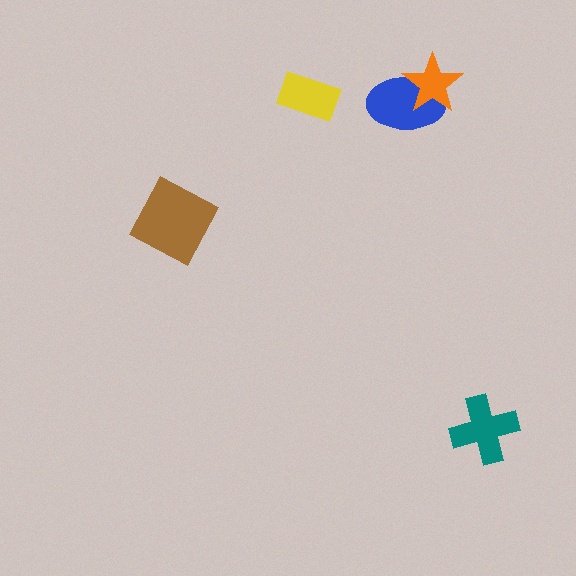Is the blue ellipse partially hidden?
Yes, it is partially covered by another shape.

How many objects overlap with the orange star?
1 object overlaps with the orange star.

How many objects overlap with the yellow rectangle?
0 objects overlap with the yellow rectangle.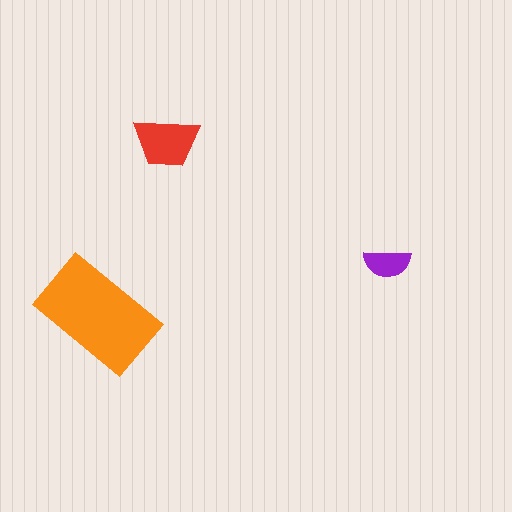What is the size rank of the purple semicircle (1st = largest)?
3rd.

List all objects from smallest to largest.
The purple semicircle, the red trapezoid, the orange rectangle.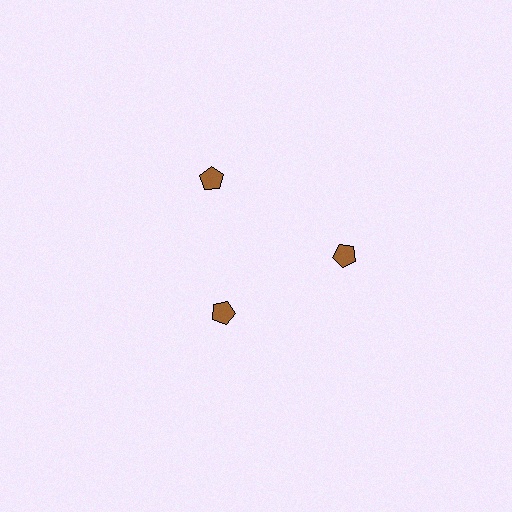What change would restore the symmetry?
The symmetry would be restored by moving it outward, back onto the ring so that all 3 pentagons sit at equal angles and equal distance from the center.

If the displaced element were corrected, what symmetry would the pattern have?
It would have 3-fold rotational symmetry — the pattern would map onto itself every 120 degrees.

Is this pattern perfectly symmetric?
No. The 3 brown pentagons are arranged in a ring, but one element near the 7 o'clock position is pulled inward toward the center, breaking the 3-fold rotational symmetry.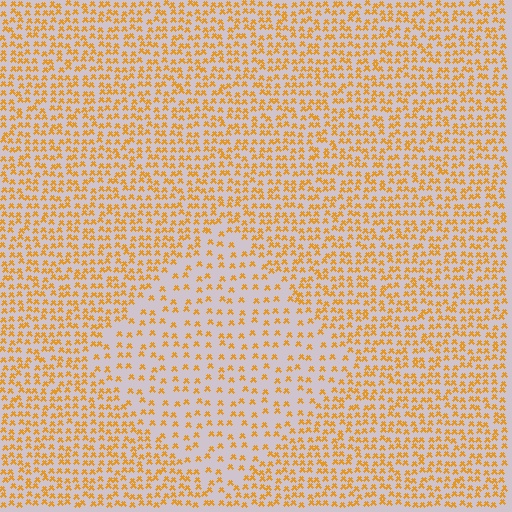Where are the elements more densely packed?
The elements are more densely packed outside the diamond boundary.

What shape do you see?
I see a diamond.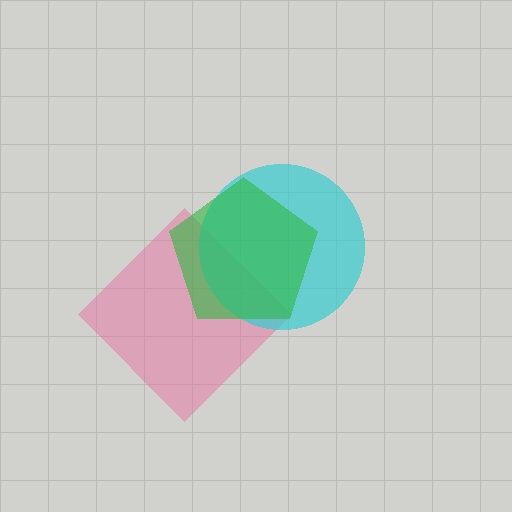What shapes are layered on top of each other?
The layered shapes are: a pink diamond, a cyan circle, a green pentagon.